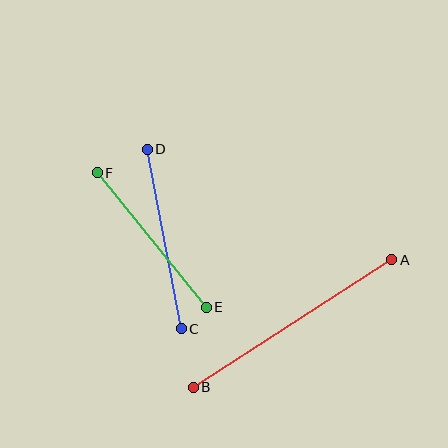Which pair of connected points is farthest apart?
Points A and B are farthest apart.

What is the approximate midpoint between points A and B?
The midpoint is at approximately (293, 323) pixels.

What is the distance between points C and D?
The distance is approximately 183 pixels.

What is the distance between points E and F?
The distance is approximately 173 pixels.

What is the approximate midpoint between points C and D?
The midpoint is at approximately (164, 239) pixels.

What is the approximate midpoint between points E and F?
The midpoint is at approximately (152, 240) pixels.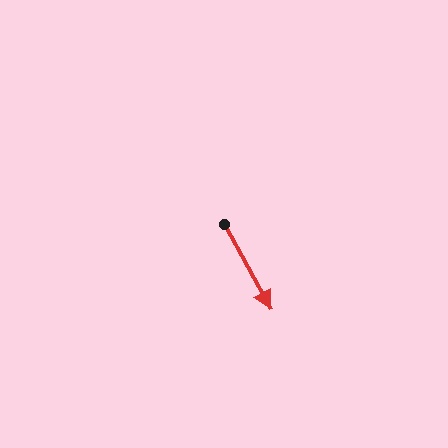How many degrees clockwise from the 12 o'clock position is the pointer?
Approximately 151 degrees.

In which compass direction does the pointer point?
Southeast.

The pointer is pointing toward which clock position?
Roughly 5 o'clock.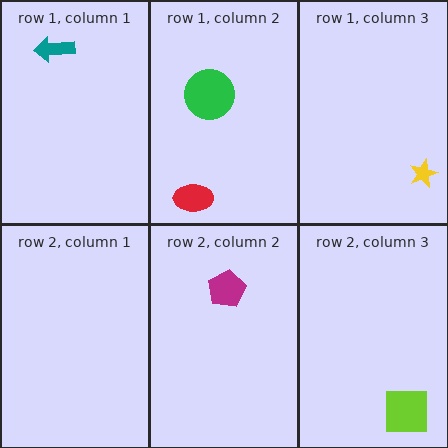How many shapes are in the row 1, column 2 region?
2.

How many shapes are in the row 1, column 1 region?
1.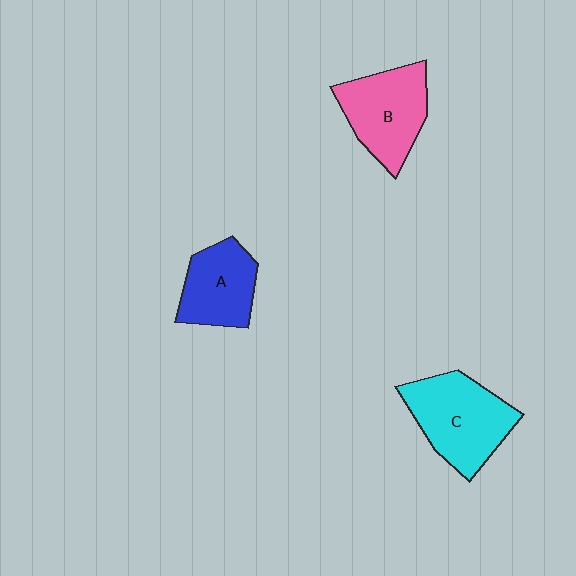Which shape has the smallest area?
Shape A (blue).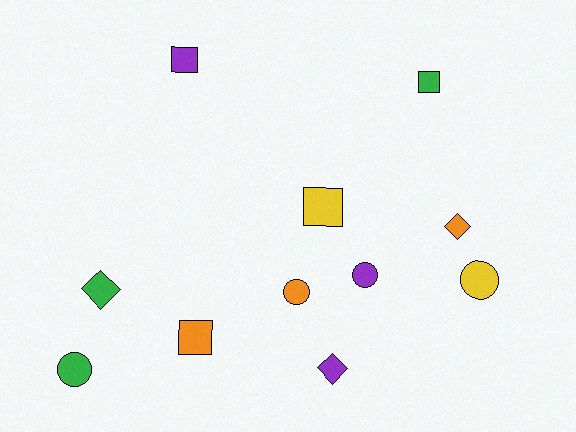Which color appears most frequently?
Purple, with 3 objects.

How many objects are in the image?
There are 11 objects.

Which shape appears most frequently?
Square, with 4 objects.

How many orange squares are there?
There is 1 orange square.